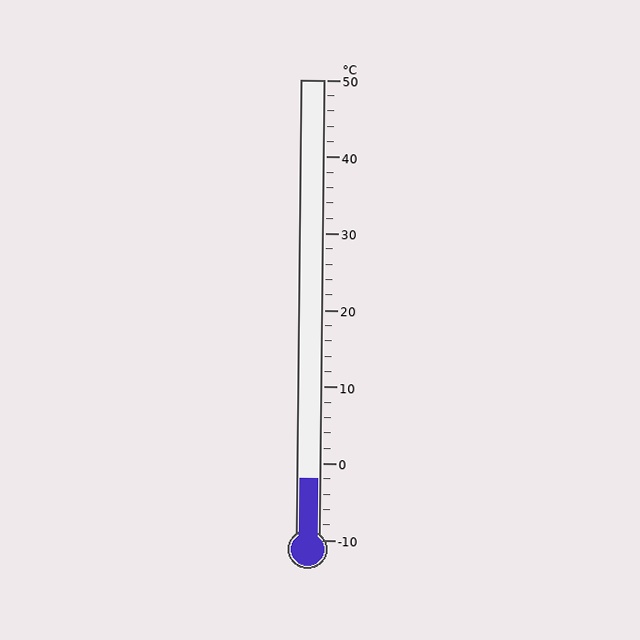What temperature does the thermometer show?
The thermometer shows approximately -2°C.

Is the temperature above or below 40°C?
The temperature is below 40°C.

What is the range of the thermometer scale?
The thermometer scale ranges from -10°C to 50°C.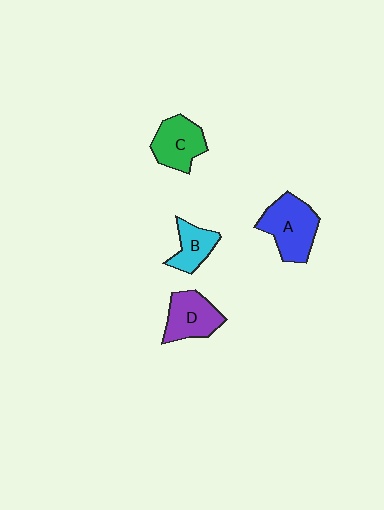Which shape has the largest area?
Shape A (blue).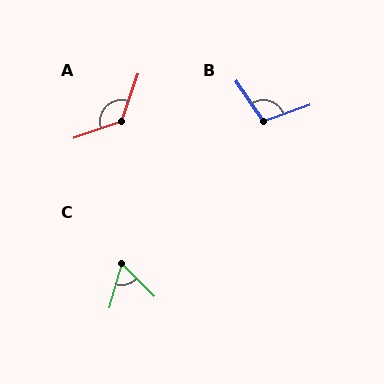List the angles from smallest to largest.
C (60°), B (104°), A (128°).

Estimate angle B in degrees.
Approximately 104 degrees.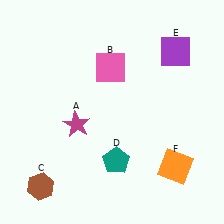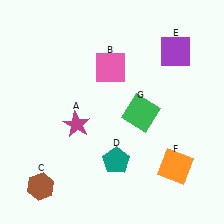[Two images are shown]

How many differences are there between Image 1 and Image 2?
There is 1 difference between the two images.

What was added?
A green square (G) was added in Image 2.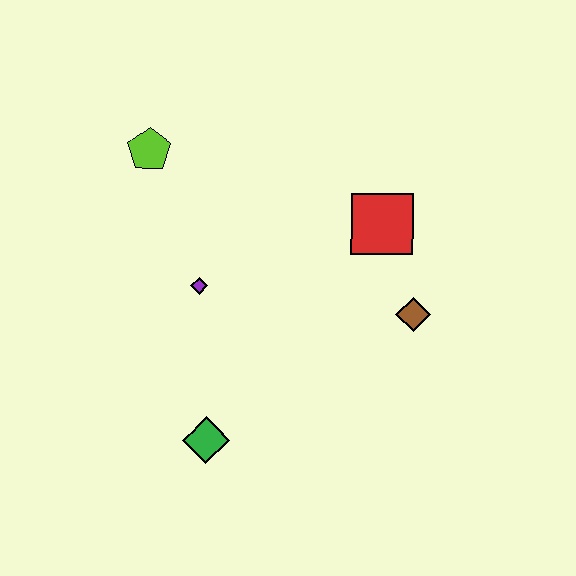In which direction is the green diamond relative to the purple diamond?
The green diamond is below the purple diamond.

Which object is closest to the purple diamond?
The lime pentagon is closest to the purple diamond.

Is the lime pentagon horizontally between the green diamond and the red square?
No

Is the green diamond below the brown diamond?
Yes